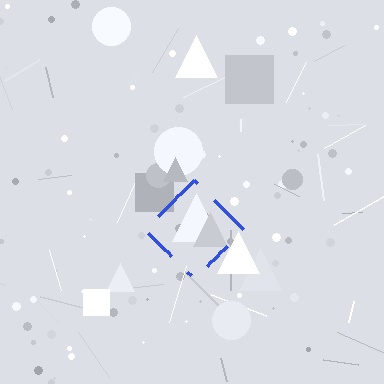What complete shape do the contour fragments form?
The contour fragments form a diamond.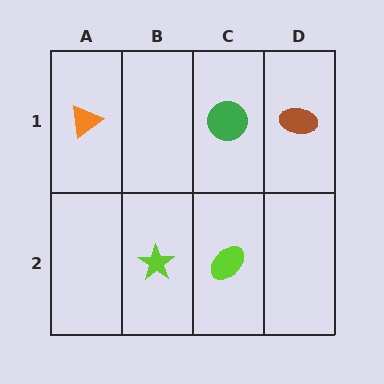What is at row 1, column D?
A brown ellipse.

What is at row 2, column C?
A lime ellipse.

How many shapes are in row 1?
3 shapes.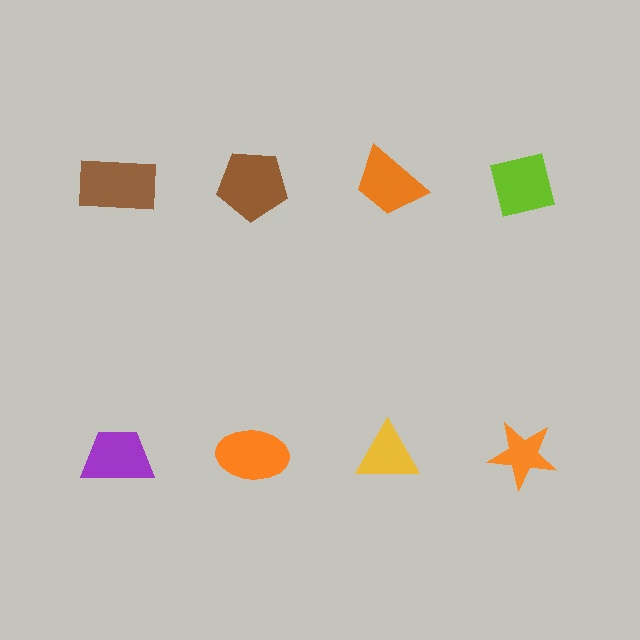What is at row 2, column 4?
An orange star.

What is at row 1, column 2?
A brown pentagon.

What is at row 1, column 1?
A brown rectangle.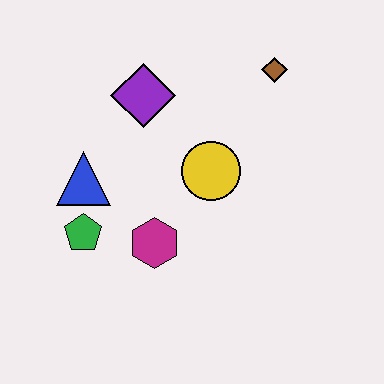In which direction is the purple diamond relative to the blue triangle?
The purple diamond is above the blue triangle.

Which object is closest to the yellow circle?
The magenta hexagon is closest to the yellow circle.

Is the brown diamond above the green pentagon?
Yes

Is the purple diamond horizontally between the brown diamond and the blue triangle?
Yes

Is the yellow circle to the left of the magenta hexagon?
No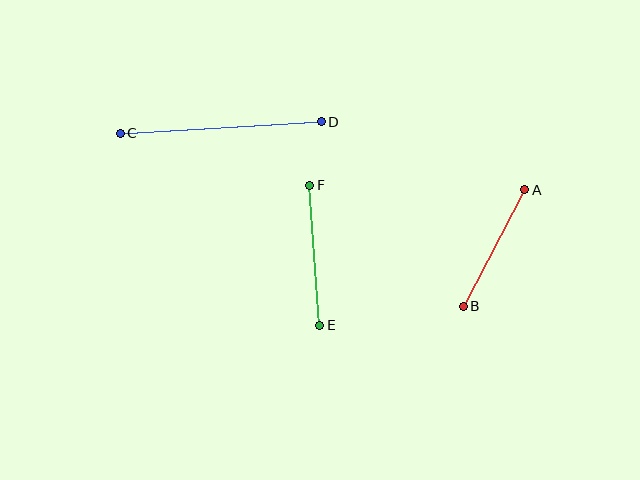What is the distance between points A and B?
The distance is approximately 132 pixels.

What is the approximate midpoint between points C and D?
The midpoint is at approximately (221, 128) pixels.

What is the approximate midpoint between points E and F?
The midpoint is at approximately (315, 255) pixels.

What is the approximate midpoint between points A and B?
The midpoint is at approximately (494, 248) pixels.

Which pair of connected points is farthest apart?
Points C and D are farthest apart.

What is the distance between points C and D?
The distance is approximately 201 pixels.